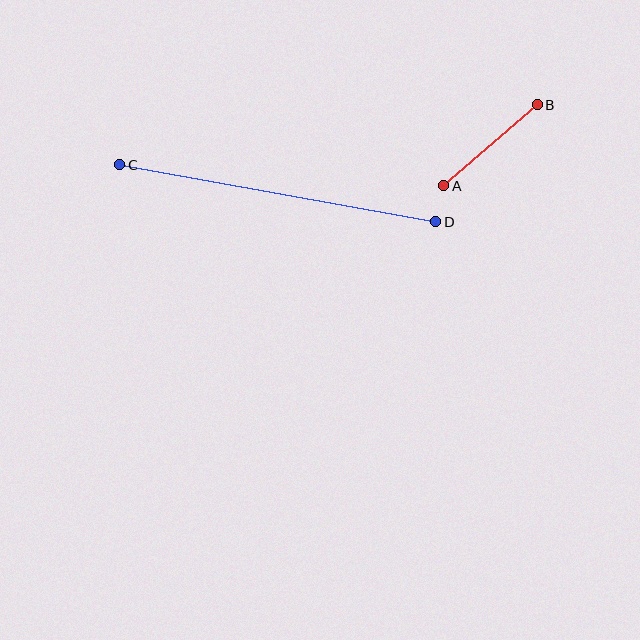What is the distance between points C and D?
The distance is approximately 321 pixels.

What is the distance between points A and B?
The distance is approximately 124 pixels.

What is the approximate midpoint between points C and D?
The midpoint is at approximately (278, 193) pixels.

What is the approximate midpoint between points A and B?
The midpoint is at approximately (491, 145) pixels.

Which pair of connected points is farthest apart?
Points C and D are farthest apart.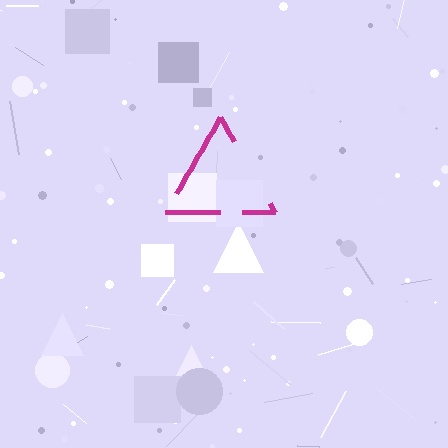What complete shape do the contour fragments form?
The contour fragments form a triangle.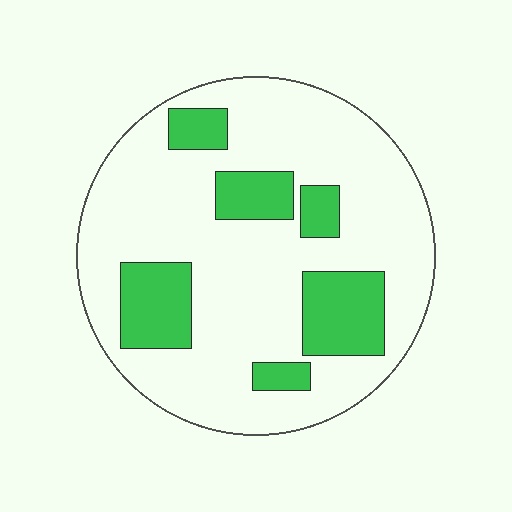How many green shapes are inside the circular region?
6.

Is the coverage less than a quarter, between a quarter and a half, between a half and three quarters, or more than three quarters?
Less than a quarter.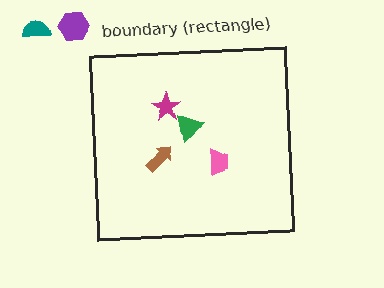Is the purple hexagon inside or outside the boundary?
Outside.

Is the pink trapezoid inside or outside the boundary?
Inside.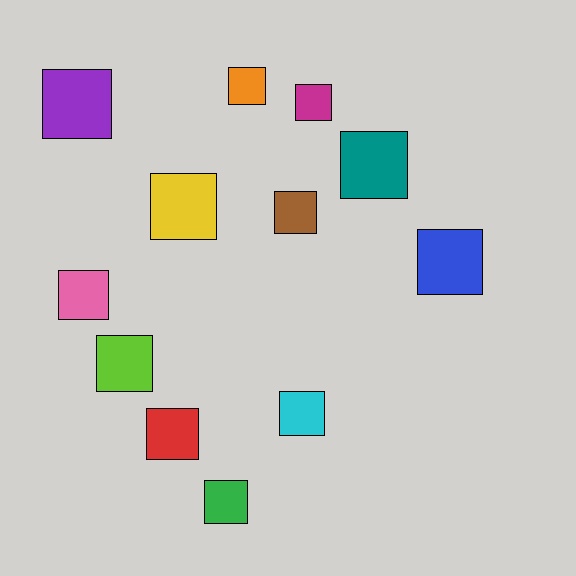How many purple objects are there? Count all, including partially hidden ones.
There is 1 purple object.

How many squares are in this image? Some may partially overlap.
There are 12 squares.